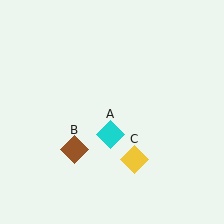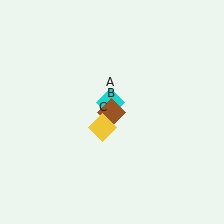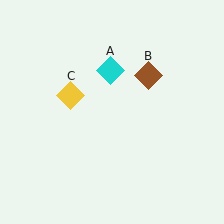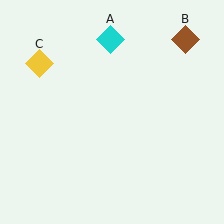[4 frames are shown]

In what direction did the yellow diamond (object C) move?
The yellow diamond (object C) moved up and to the left.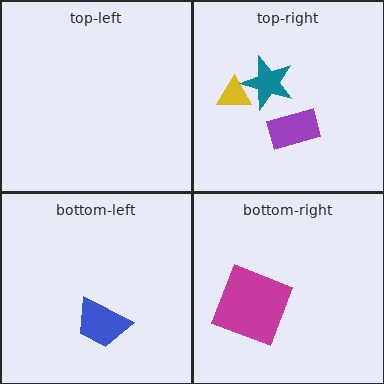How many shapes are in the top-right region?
3.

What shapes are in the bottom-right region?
The magenta square.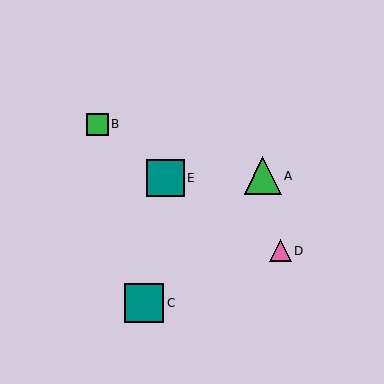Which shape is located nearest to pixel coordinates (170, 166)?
The teal square (labeled E) at (165, 178) is nearest to that location.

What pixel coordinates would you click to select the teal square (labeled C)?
Click at (144, 303) to select the teal square C.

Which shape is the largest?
The teal square (labeled C) is the largest.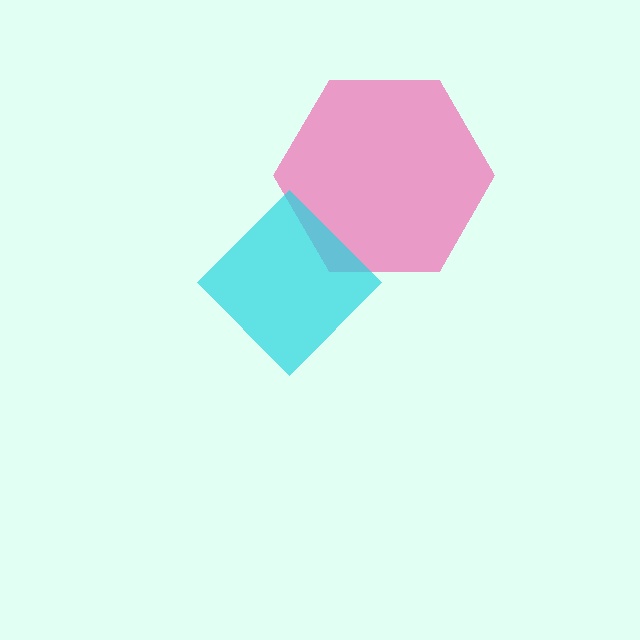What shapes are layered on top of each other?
The layered shapes are: a pink hexagon, a cyan diamond.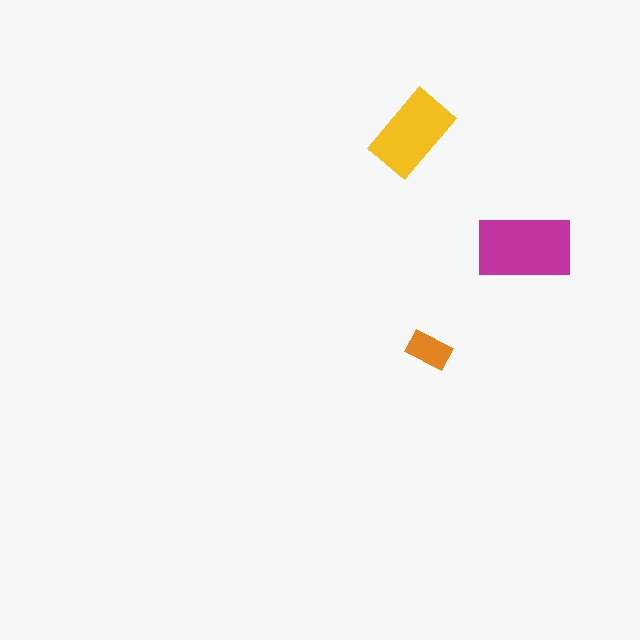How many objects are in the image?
There are 3 objects in the image.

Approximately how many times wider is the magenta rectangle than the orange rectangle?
About 2 times wider.